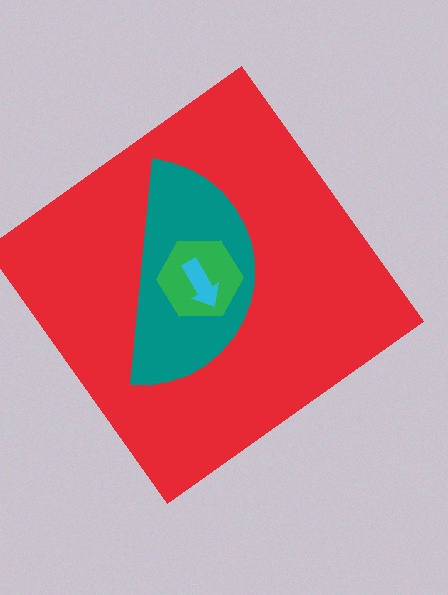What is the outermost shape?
The red diamond.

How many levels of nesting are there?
4.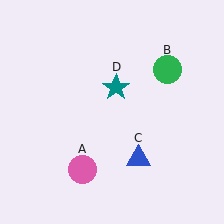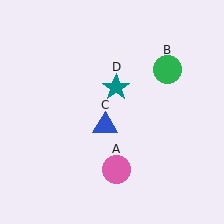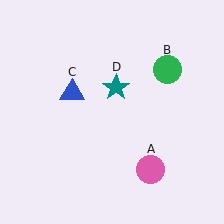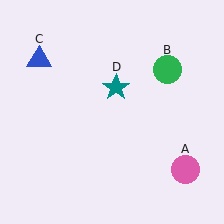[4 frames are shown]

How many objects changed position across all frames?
2 objects changed position: pink circle (object A), blue triangle (object C).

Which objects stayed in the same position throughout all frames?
Green circle (object B) and teal star (object D) remained stationary.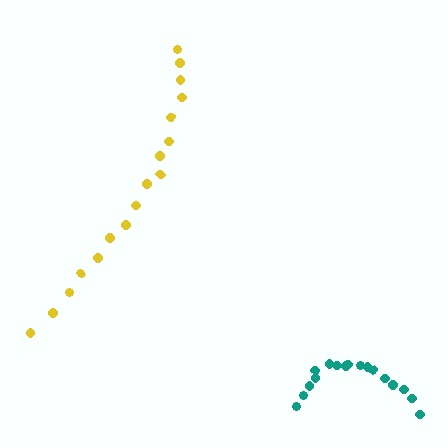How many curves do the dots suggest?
There are 2 distinct paths.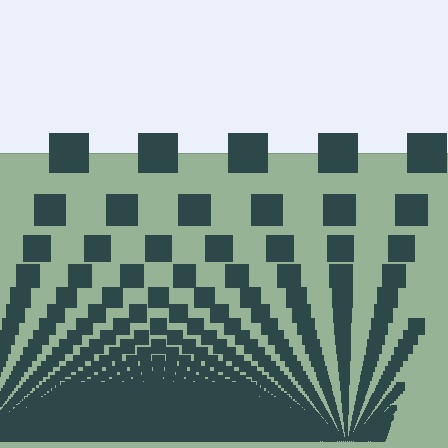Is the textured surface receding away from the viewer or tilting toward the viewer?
The surface appears to tilt toward the viewer. Texture elements get larger and sparser toward the top.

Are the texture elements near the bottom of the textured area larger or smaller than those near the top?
Smaller. The gradient is inverted — elements near the bottom are smaller and denser.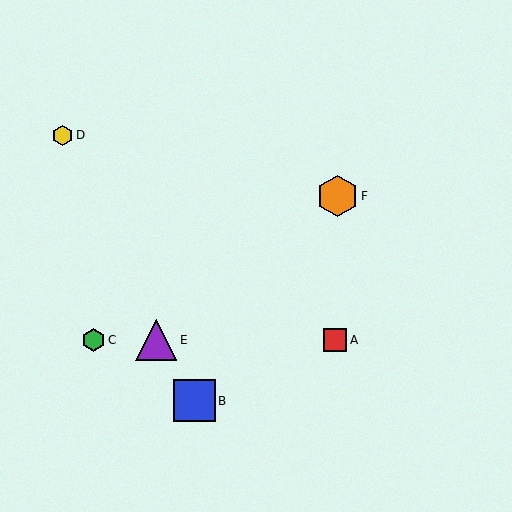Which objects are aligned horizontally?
Objects A, C, E are aligned horizontally.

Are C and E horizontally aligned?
Yes, both are at y≈340.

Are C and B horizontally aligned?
No, C is at y≈340 and B is at y≈401.